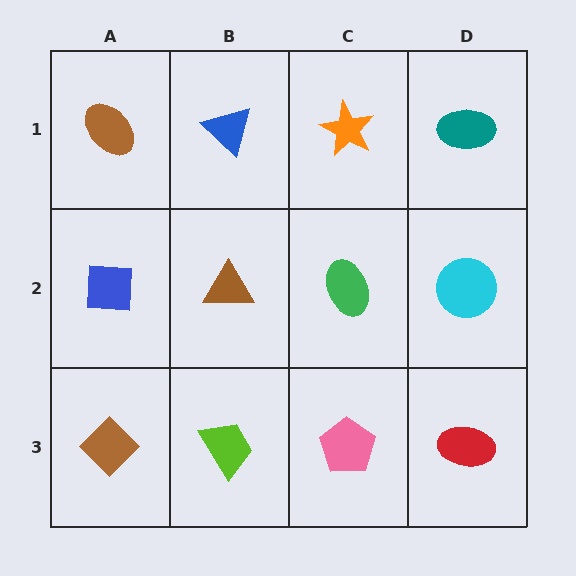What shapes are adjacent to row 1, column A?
A blue square (row 2, column A), a blue triangle (row 1, column B).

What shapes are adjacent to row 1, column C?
A green ellipse (row 2, column C), a blue triangle (row 1, column B), a teal ellipse (row 1, column D).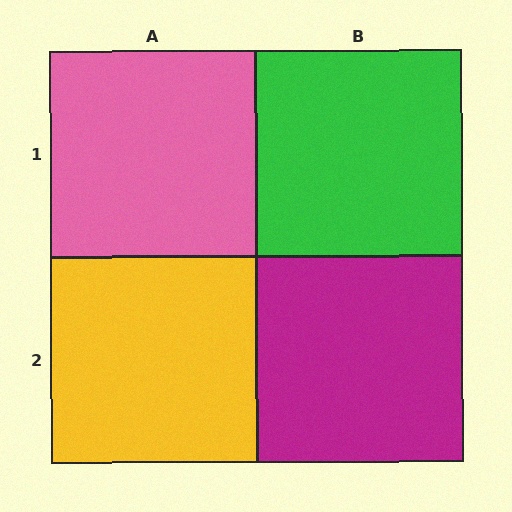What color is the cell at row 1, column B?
Green.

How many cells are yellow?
1 cell is yellow.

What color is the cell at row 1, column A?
Pink.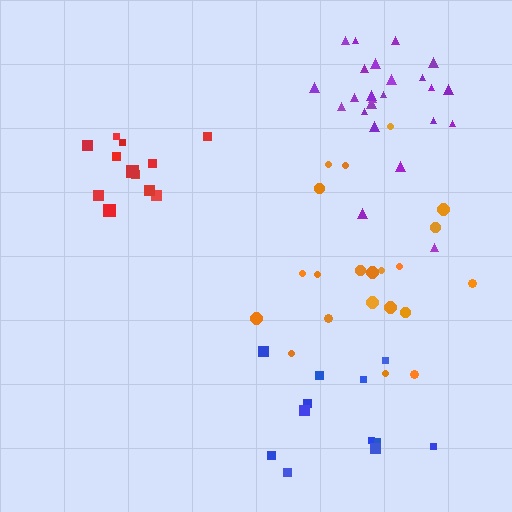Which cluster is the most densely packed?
Red.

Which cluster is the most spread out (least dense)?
Blue.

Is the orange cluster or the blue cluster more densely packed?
Orange.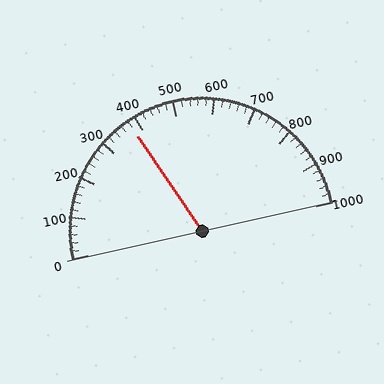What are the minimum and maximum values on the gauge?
The gauge ranges from 0 to 1000.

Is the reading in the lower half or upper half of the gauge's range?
The reading is in the lower half of the range (0 to 1000).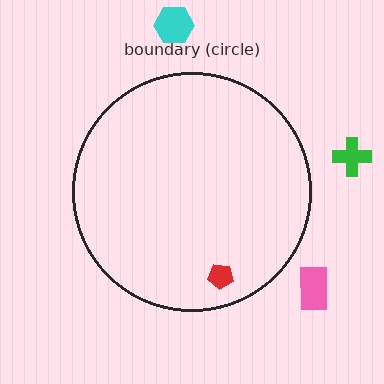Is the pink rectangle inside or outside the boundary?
Outside.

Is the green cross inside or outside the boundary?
Outside.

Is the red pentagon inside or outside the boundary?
Inside.